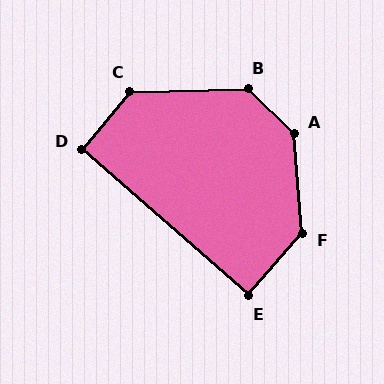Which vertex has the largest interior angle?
A, at approximately 139 degrees.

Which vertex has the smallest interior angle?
E, at approximately 90 degrees.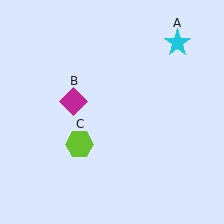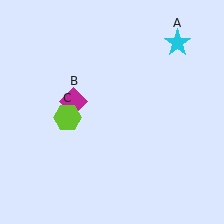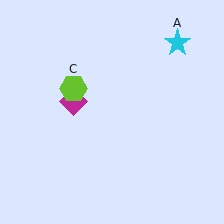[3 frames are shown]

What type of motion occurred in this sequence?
The lime hexagon (object C) rotated clockwise around the center of the scene.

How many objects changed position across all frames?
1 object changed position: lime hexagon (object C).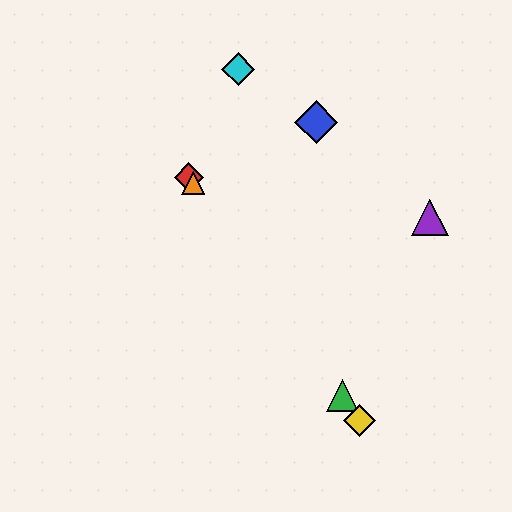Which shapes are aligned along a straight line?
The red diamond, the green triangle, the yellow diamond, the orange triangle are aligned along a straight line.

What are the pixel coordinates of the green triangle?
The green triangle is at (343, 396).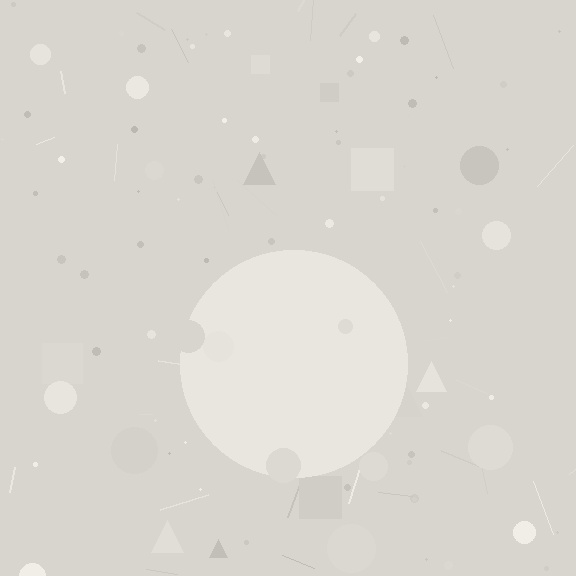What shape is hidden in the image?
A circle is hidden in the image.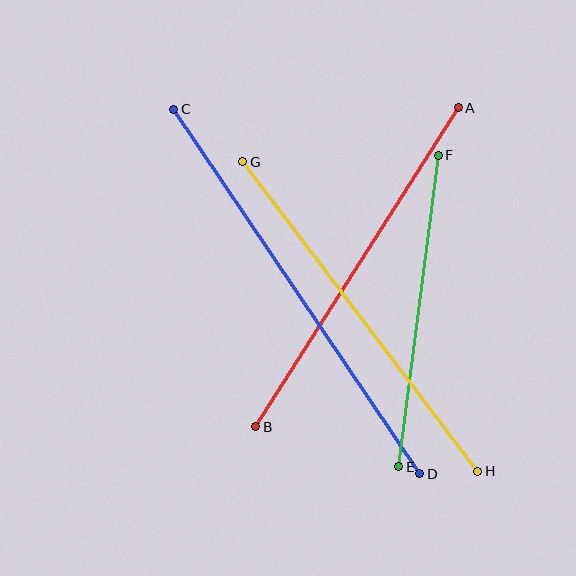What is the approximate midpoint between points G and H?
The midpoint is at approximately (360, 317) pixels.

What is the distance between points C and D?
The distance is approximately 440 pixels.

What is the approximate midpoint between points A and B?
The midpoint is at approximately (357, 267) pixels.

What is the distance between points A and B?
The distance is approximately 378 pixels.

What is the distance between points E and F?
The distance is approximately 314 pixels.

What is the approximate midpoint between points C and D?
The midpoint is at approximately (297, 291) pixels.